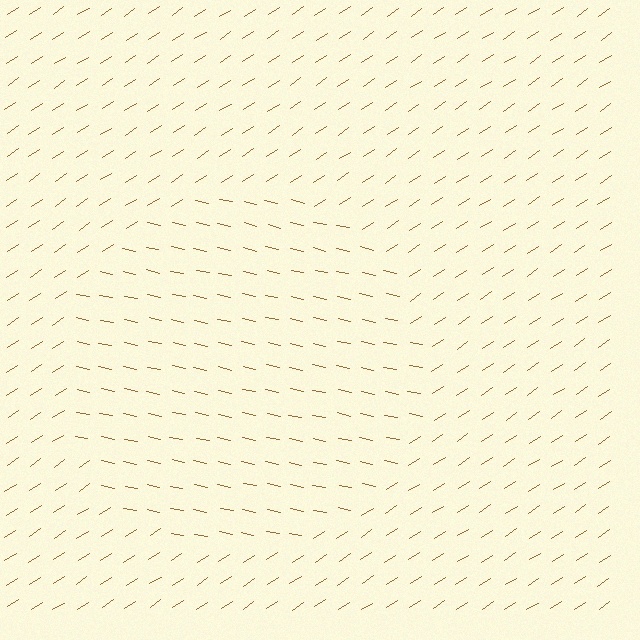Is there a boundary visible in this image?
Yes, there is a texture boundary formed by a change in line orientation.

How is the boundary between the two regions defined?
The boundary is defined purely by a change in line orientation (approximately 45 degrees difference). All lines are the same color and thickness.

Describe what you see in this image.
The image is filled with small brown line segments. A circle region in the image has lines oriented differently from the surrounding lines, creating a visible texture boundary.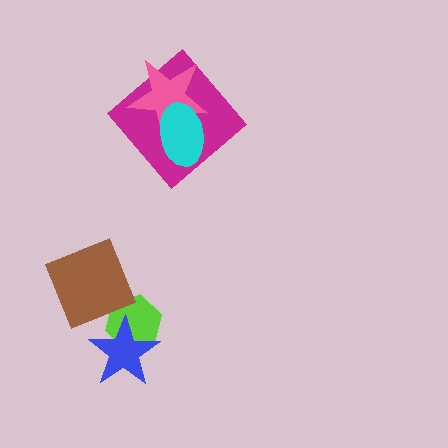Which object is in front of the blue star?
The brown diamond is in front of the blue star.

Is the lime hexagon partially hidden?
Yes, it is partially covered by another shape.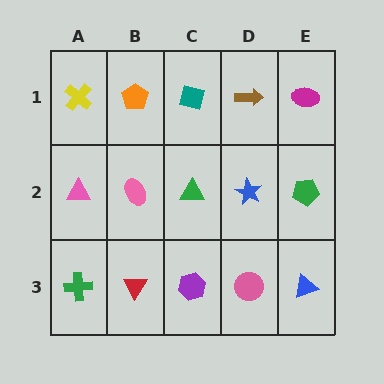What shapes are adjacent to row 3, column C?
A green triangle (row 2, column C), a red triangle (row 3, column B), a pink circle (row 3, column D).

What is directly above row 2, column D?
A brown arrow.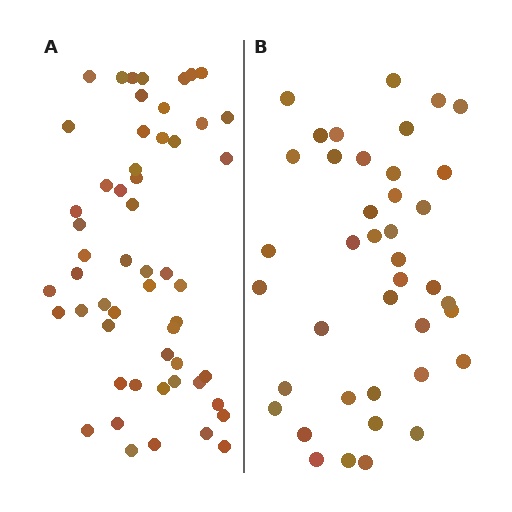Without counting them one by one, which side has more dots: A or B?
Region A (the left region) has more dots.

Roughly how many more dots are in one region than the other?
Region A has approximately 15 more dots than region B.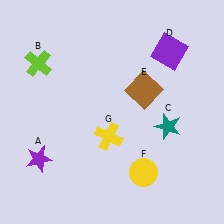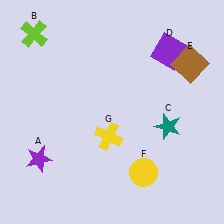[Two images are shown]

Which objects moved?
The objects that moved are: the lime cross (B), the brown square (E).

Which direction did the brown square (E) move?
The brown square (E) moved right.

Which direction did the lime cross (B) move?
The lime cross (B) moved up.